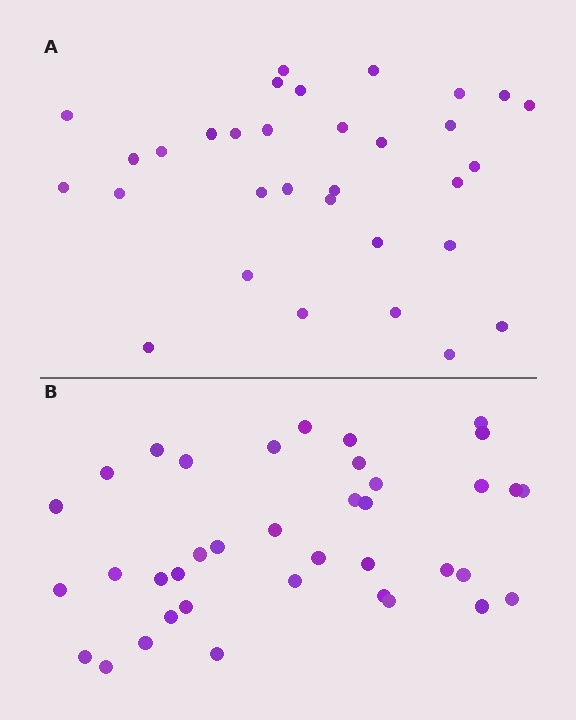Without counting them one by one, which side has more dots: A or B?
Region B (the bottom region) has more dots.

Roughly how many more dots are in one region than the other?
Region B has about 6 more dots than region A.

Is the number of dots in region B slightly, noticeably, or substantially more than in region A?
Region B has only slightly more — the two regions are fairly close. The ratio is roughly 1.2 to 1.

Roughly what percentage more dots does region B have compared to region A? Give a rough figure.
About 20% more.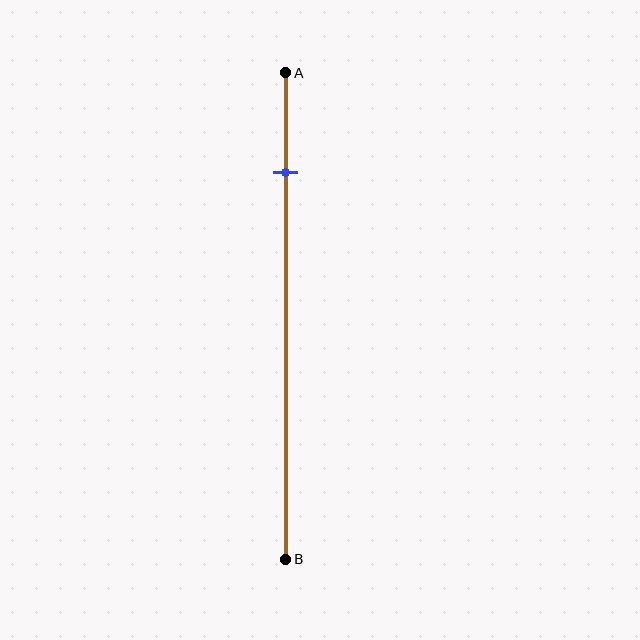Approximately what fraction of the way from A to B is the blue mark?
The blue mark is approximately 20% of the way from A to B.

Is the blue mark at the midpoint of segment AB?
No, the mark is at about 20% from A, not at the 50% midpoint.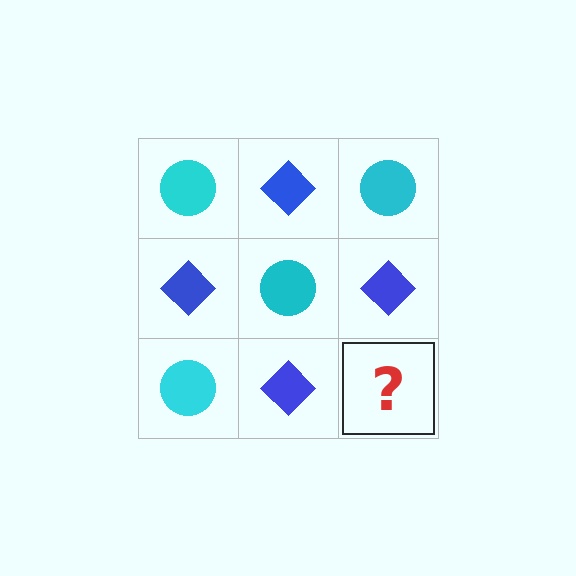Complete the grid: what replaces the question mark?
The question mark should be replaced with a cyan circle.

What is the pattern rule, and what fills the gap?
The rule is that it alternates cyan circle and blue diamond in a checkerboard pattern. The gap should be filled with a cyan circle.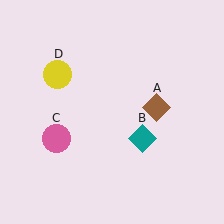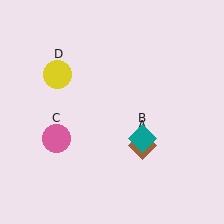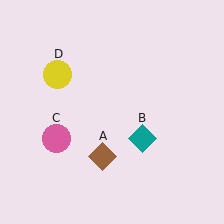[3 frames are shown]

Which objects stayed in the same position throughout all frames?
Teal diamond (object B) and pink circle (object C) and yellow circle (object D) remained stationary.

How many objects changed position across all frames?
1 object changed position: brown diamond (object A).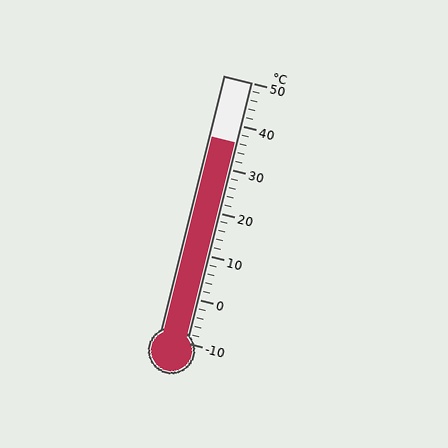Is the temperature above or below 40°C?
The temperature is below 40°C.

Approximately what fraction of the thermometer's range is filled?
The thermometer is filled to approximately 75% of its range.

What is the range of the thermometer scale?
The thermometer scale ranges from -10°C to 50°C.